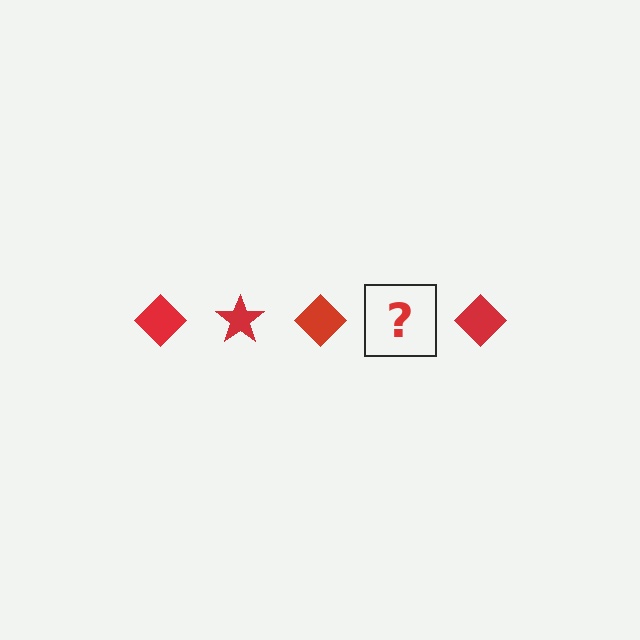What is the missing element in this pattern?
The missing element is a red star.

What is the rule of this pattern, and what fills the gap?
The rule is that the pattern cycles through diamond, star shapes in red. The gap should be filled with a red star.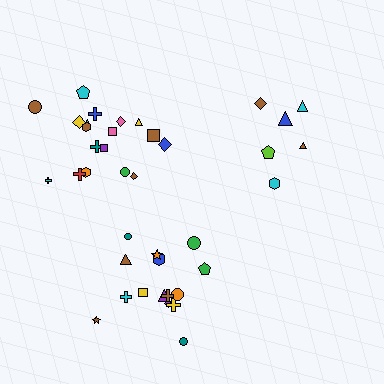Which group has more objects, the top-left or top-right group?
The top-left group.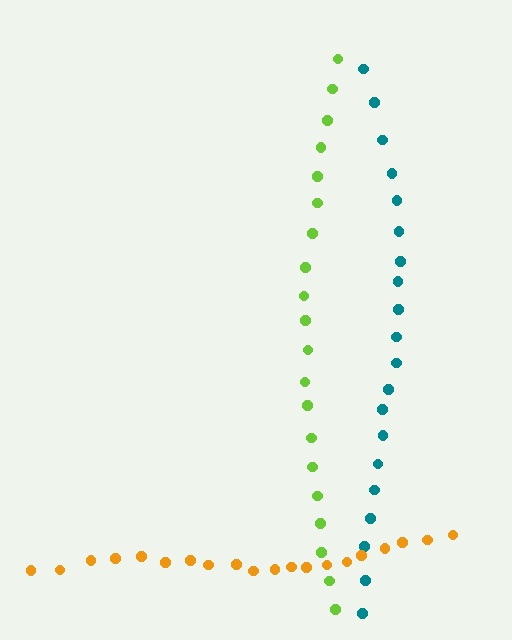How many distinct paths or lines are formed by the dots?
There are 3 distinct paths.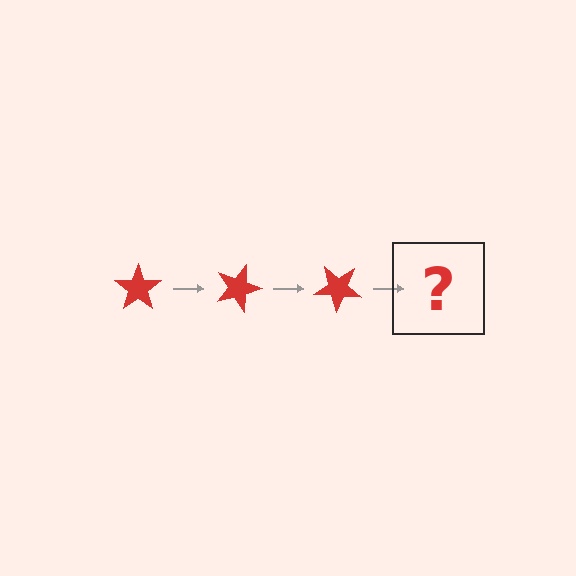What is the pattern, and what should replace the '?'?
The pattern is that the star rotates 20 degrees each step. The '?' should be a red star rotated 60 degrees.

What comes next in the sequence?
The next element should be a red star rotated 60 degrees.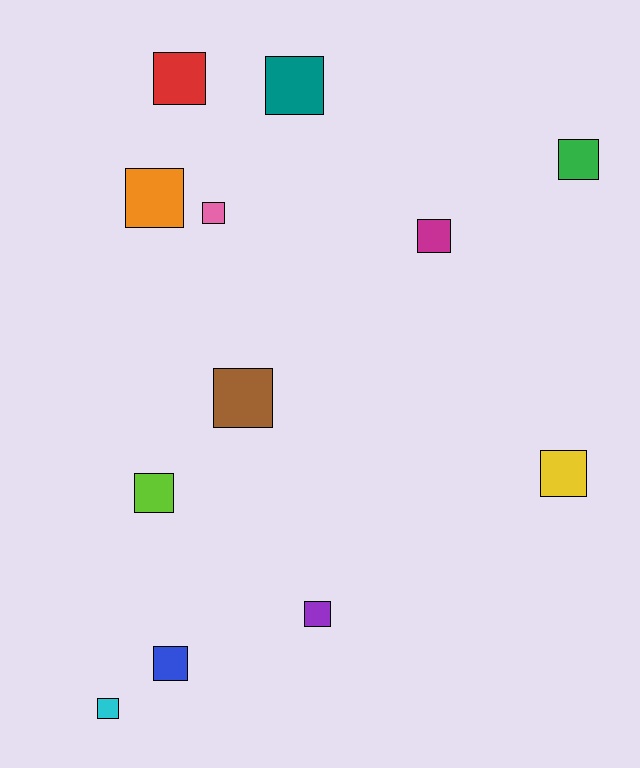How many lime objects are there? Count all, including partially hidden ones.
There is 1 lime object.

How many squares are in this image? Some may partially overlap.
There are 12 squares.